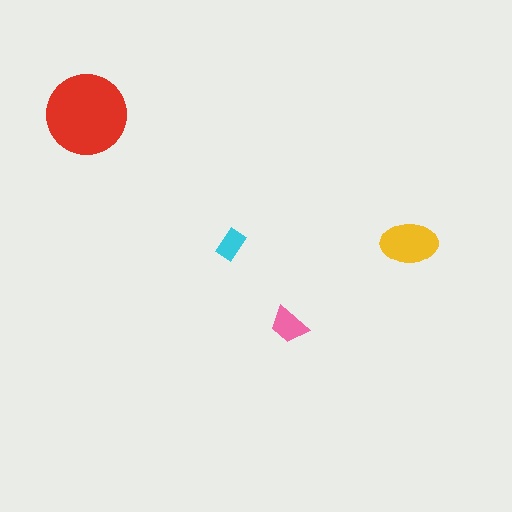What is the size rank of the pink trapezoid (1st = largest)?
3rd.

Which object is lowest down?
The pink trapezoid is bottommost.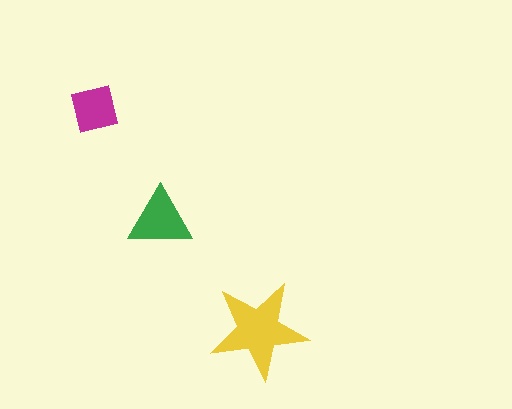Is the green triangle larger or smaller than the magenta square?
Larger.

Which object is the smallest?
The magenta square.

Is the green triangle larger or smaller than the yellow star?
Smaller.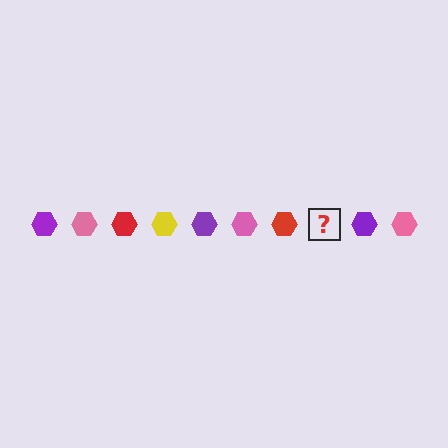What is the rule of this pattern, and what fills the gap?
The rule is that the pattern cycles through purple, pink, red, yellow hexagons. The gap should be filled with a yellow hexagon.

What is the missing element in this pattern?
The missing element is a yellow hexagon.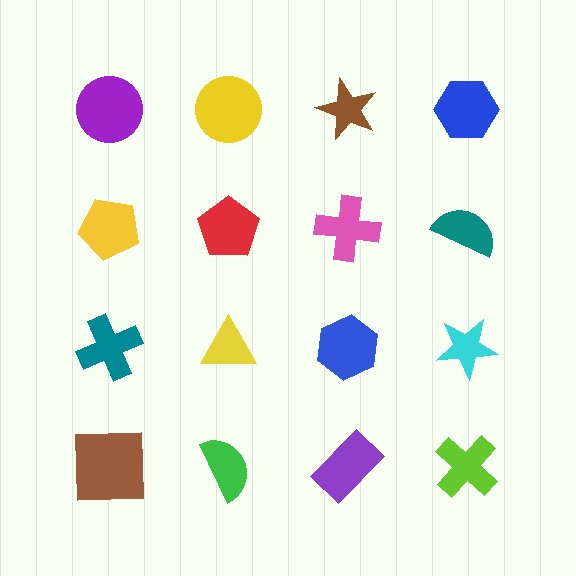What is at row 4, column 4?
A lime cross.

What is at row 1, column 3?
A brown star.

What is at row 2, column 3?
A pink cross.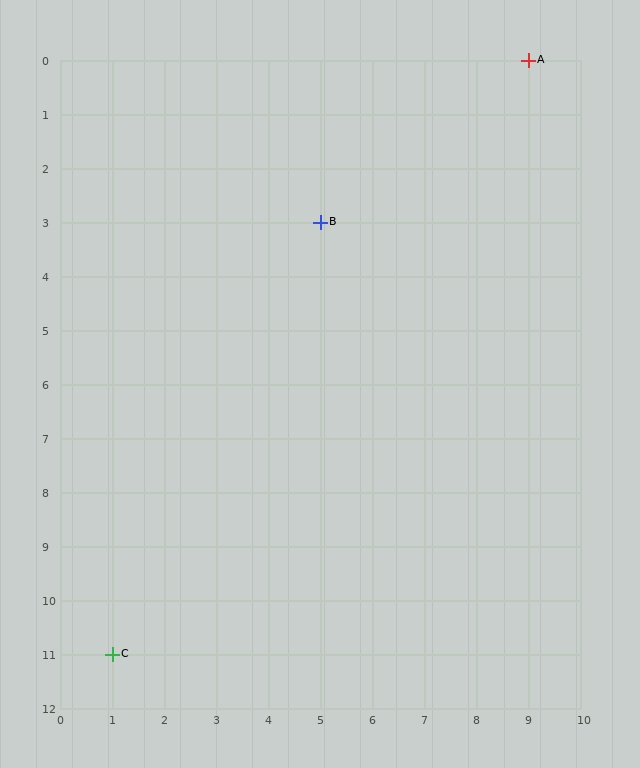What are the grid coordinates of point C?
Point C is at grid coordinates (1, 11).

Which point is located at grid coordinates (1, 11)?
Point C is at (1, 11).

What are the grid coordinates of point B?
Point B is at grid coordinates (5, 3).